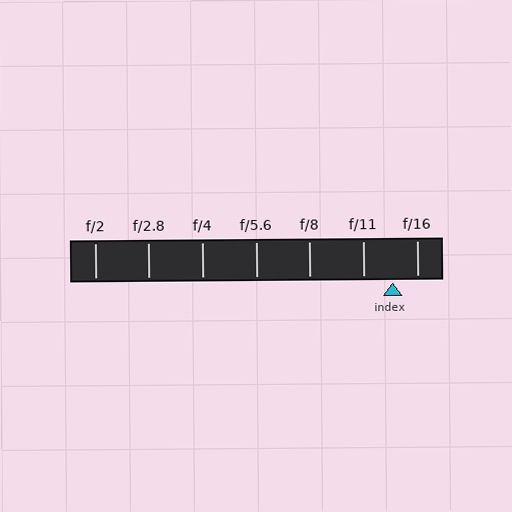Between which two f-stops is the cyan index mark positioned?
The index mark is between f/11 and f/16.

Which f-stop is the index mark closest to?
The index mark is closest to f/16.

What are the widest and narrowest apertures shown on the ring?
The widest aperture shown is f/2 and the narrowest is f/16.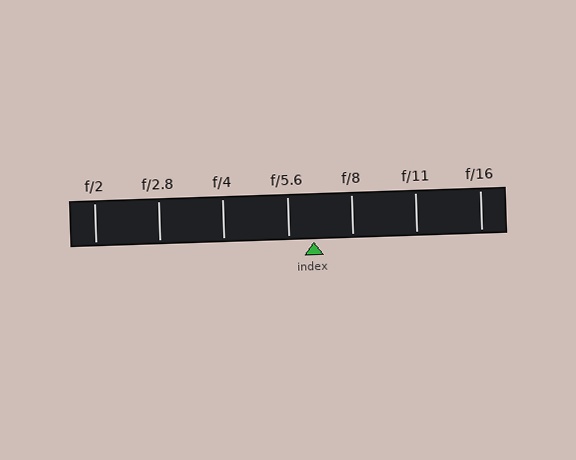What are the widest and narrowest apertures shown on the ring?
The widest aperture shown is f/2 and the narrowest is f/16.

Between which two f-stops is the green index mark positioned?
The index mark is between f/5.6 and f/8.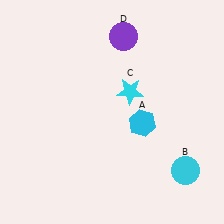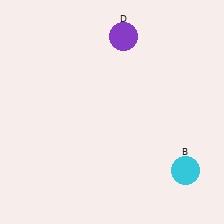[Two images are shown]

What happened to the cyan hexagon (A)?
The cyan hexagon (A) was removed in Image 2. It was in the bottom-right area of Image 1.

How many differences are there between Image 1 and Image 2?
There are 2 differences between the two images.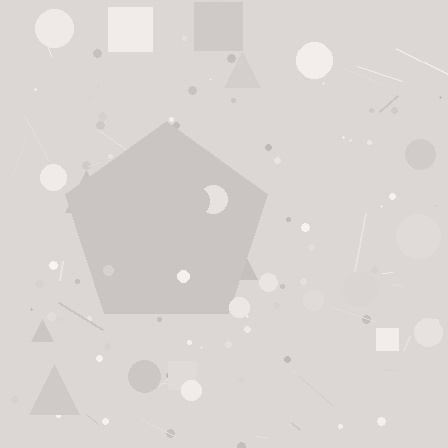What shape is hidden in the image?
A pentagon is hidden in the image.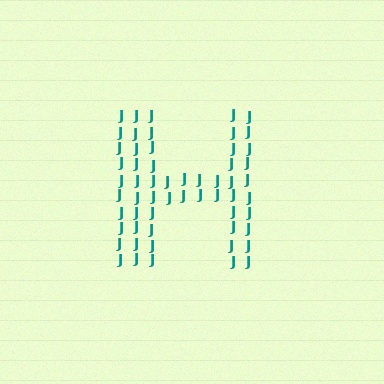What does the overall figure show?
The overall figure shows the letter H.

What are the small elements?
The small elements are letter J's.